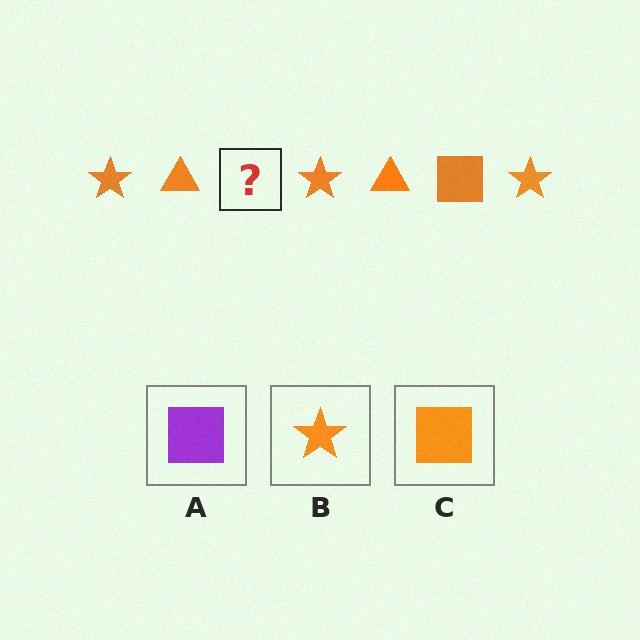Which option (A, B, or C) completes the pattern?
C.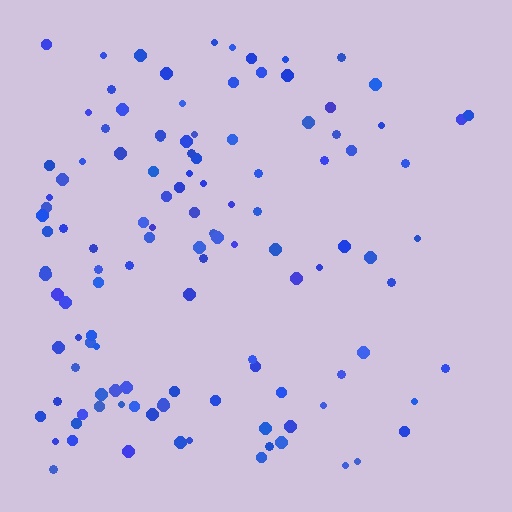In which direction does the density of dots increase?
From right to left, with the left side densest.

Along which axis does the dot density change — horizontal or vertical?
Horizontal.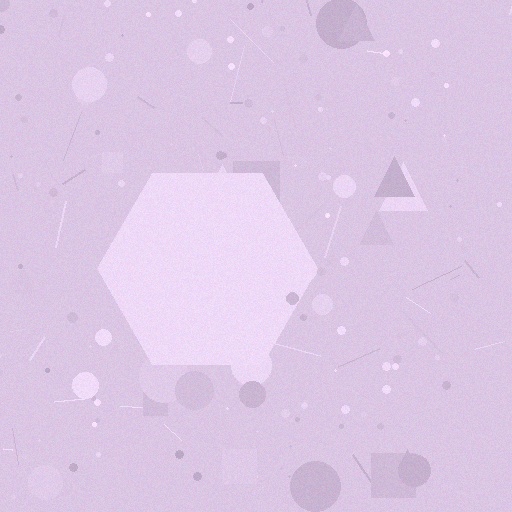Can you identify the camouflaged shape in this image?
The camouflaged shape is a hexagon.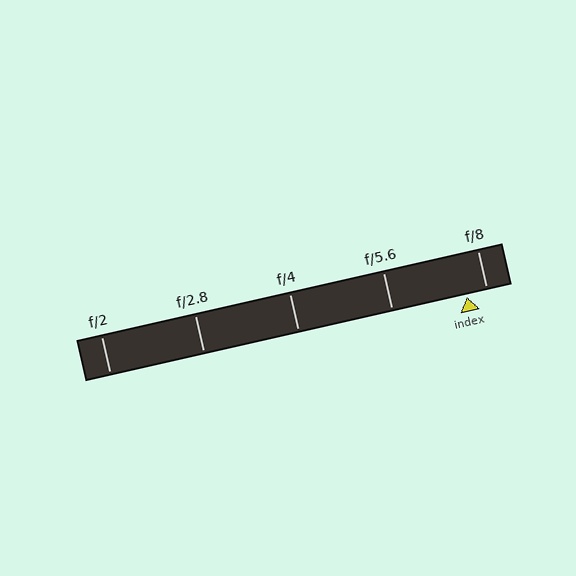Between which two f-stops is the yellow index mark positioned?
The index mark is between f/5.6 and f/8.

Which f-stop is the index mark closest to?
The index mark is closest to f/8.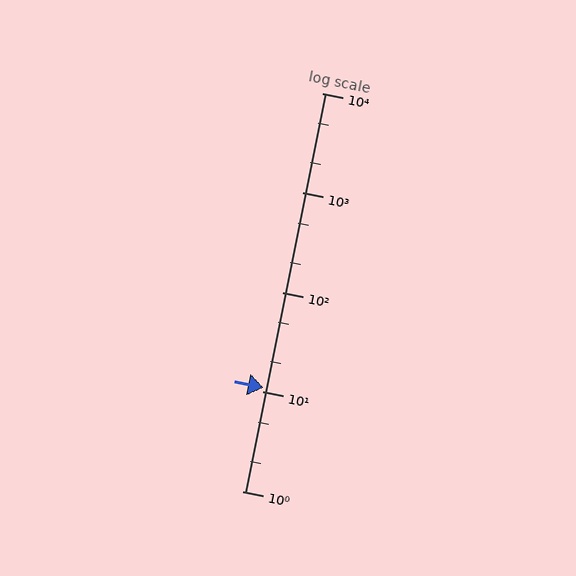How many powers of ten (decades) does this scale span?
The scale spans 4 decades, from 1 to 10000.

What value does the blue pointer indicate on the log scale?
The pointer indicates approximately 11.